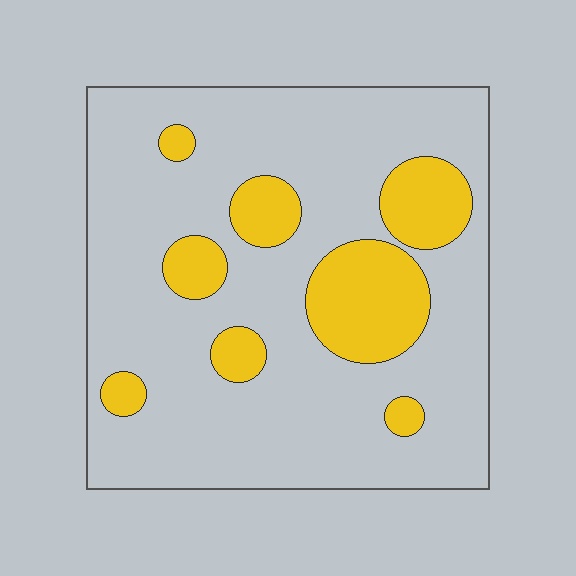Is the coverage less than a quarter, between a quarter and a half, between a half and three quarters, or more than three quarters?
Less than a quarter.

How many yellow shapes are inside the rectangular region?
8.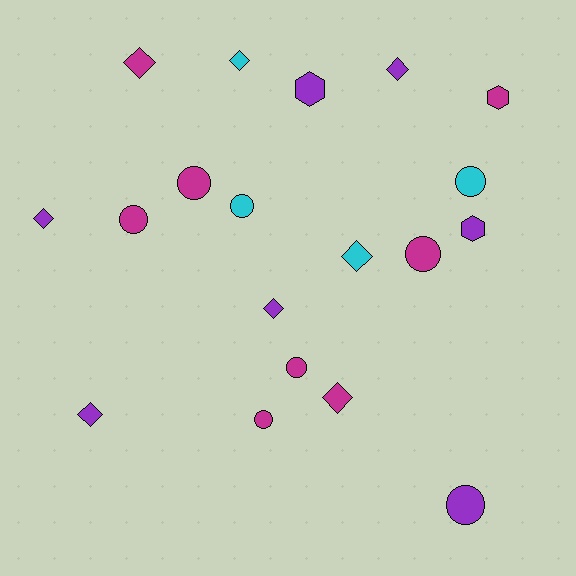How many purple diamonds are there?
There are 4 purple diamonds.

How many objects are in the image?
There are 19 objects.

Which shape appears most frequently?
Circle, with 8 objects.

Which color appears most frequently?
Magenta, with 8 objects.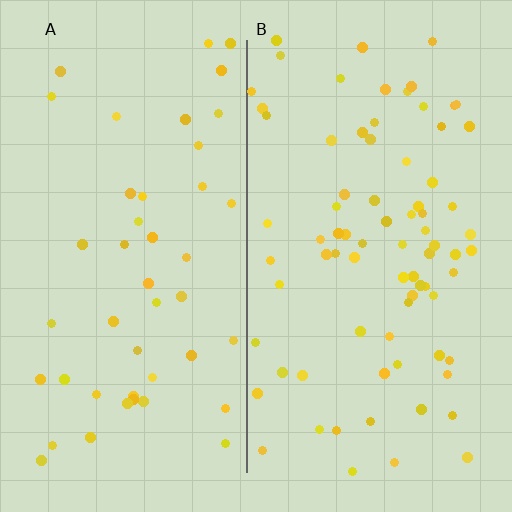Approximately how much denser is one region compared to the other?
Approximately 1.8× — region B over region A.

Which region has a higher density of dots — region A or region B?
B (the right).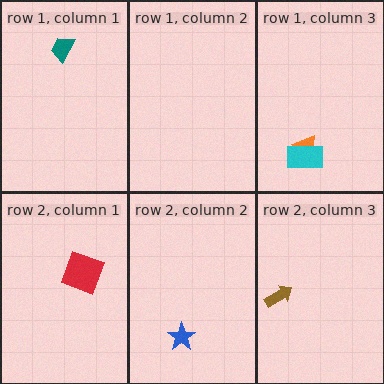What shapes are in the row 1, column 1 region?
The teal trapezoid.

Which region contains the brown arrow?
The row 2, column 3 region.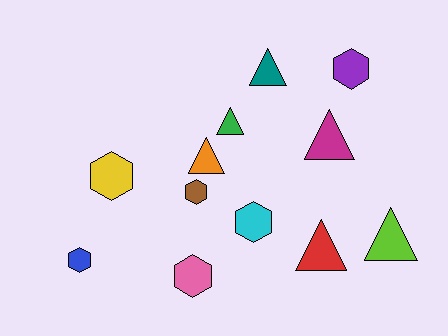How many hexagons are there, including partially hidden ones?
There are 6 hexagons.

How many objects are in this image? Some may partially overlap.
There are 12 objects.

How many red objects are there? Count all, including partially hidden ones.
There is 1 red object.